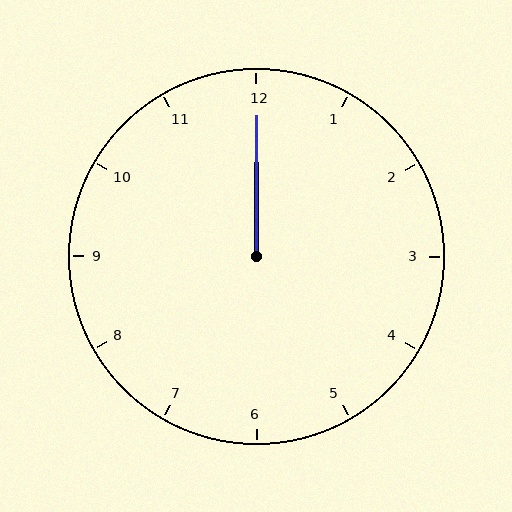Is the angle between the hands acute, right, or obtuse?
It is acute.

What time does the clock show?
12:00.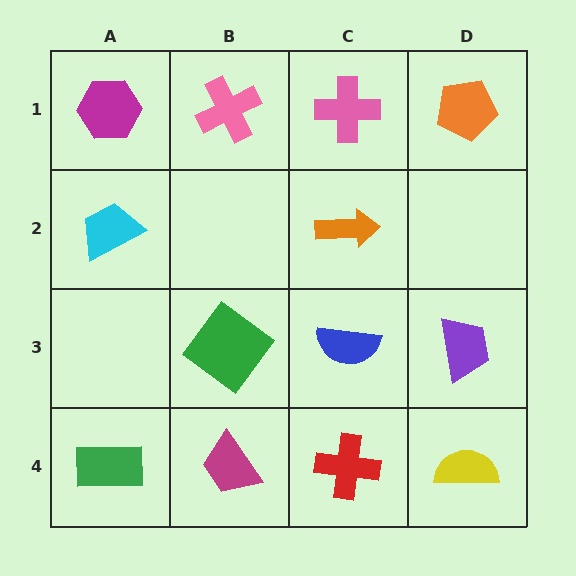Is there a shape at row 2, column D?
No, that cell is empty.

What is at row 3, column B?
A green diamond.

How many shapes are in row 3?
3 shapes.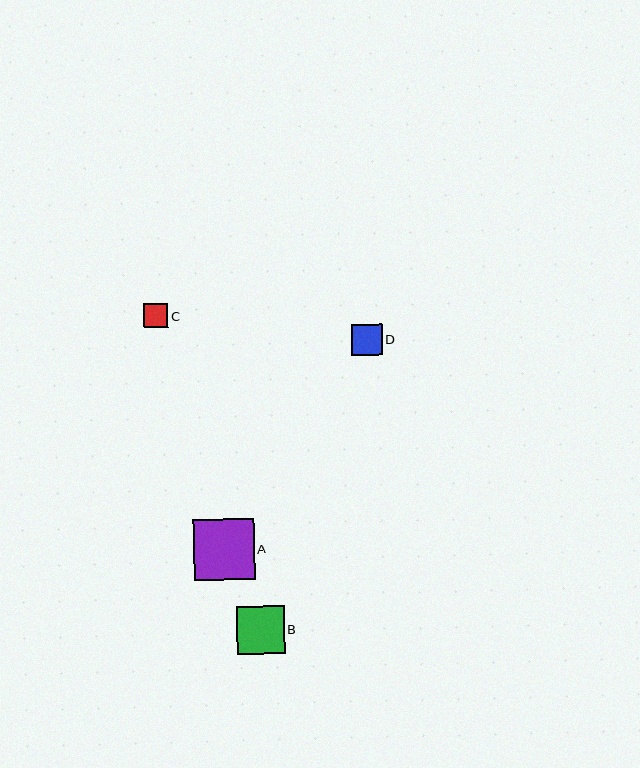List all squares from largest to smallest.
From largest to smallest: A, B, D, C.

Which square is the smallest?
Square C is the smallest with a size of approximately 24 pixels.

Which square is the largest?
Square A is the largest with a size of approximately 60 pixels.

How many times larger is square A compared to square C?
Square A is approximately 2.5 times the size of square C.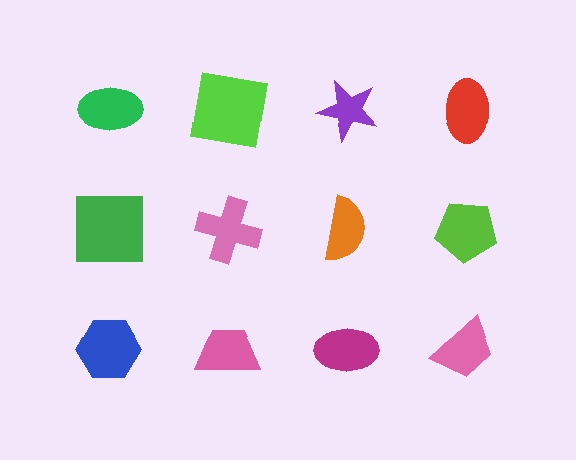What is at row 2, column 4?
A lime pentagon.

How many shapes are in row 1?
4 shapes.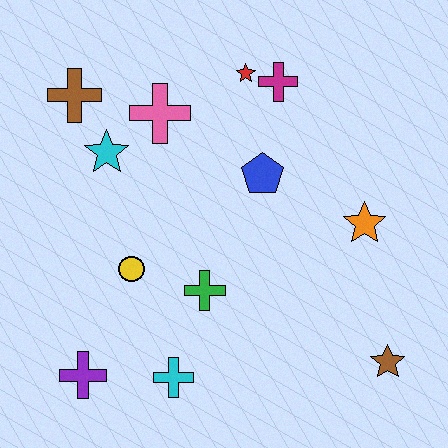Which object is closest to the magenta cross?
The red star is closest to the magenta cross.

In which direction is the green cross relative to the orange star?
The green cross is to the left of the orange star.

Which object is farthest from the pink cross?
The brown star is farthest from the pink cross.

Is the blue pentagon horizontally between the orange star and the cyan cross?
Yes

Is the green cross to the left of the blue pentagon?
Yes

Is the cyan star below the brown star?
No